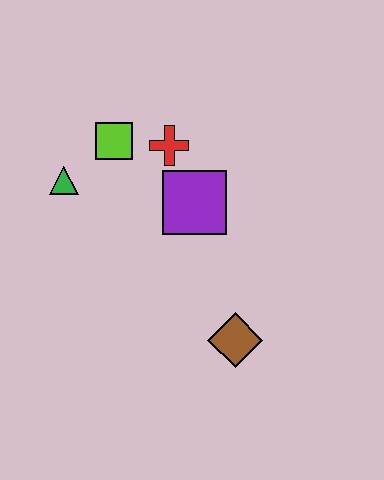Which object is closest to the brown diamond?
The purple square is closest to the brown diamond.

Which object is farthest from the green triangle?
The brown diamond is farthest from the green triangle.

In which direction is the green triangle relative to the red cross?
The green triangle is to the left of the red cross.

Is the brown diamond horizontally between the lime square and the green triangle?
No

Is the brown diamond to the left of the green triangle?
No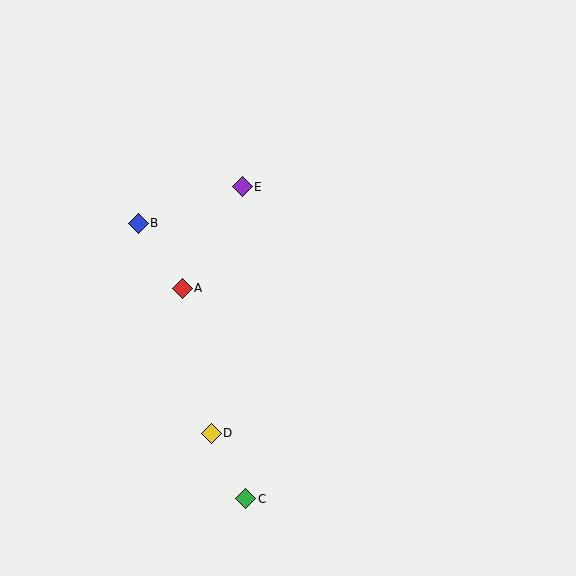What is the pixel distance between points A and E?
The distance between A and E is 118 pixels.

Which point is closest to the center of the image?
Point A at (182, 288) is closest to the center.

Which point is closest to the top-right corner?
Point E is closest to the top-right corner.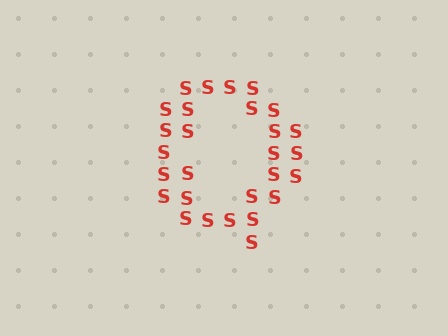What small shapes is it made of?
It is made of small letter S's.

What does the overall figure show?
The overall figure shows the letter Q.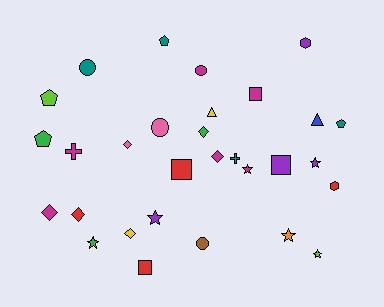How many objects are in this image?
There are 30 objects.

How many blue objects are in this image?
There is 1 blue object.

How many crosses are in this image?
There are 2 crosses.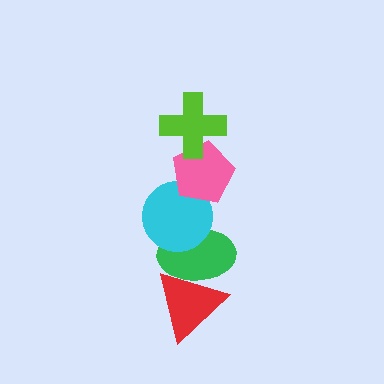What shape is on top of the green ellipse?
The cyan circle is on top of the green ellipse.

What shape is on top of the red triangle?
The green ellipse is on top of the red triangle.